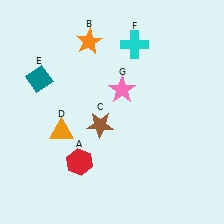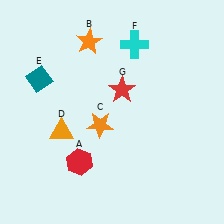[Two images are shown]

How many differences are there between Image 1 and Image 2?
There are 2 differences between the two images.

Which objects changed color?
C changed from brown to orange. G changed from pink to red.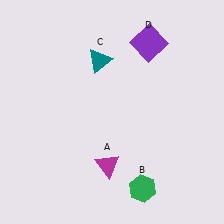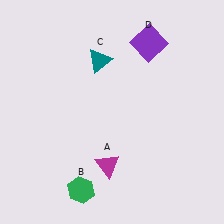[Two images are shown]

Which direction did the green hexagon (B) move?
The green hexagon (B) moved left.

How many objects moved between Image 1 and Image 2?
1 object moved between the two images.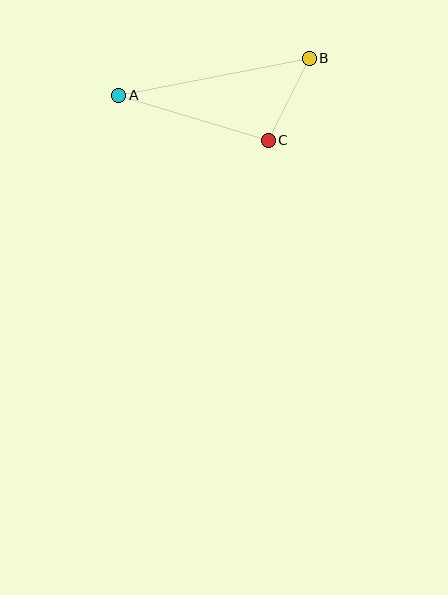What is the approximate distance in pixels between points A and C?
The distance between A and C is approximately 156 pixels.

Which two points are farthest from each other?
Points A and B are farthest from each other.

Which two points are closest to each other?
Points B and C are closest to each other.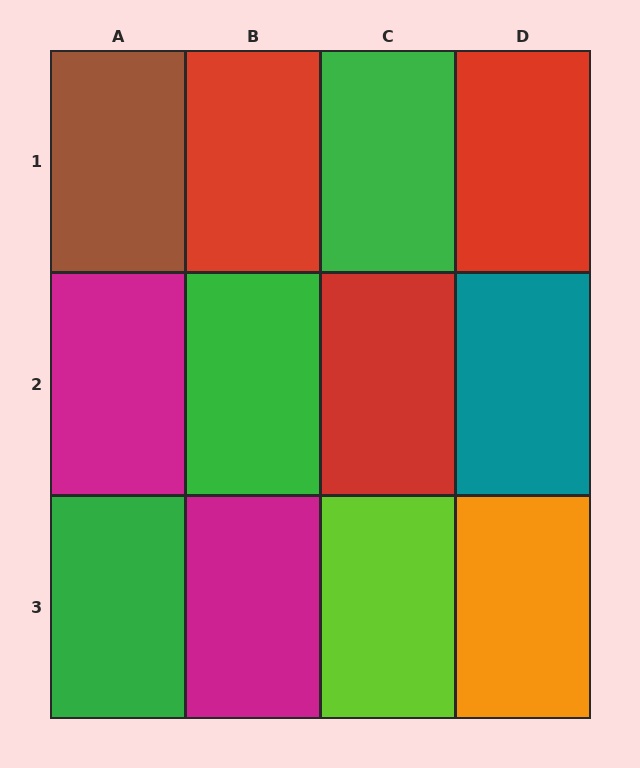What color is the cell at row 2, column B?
Green.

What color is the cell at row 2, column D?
Teal.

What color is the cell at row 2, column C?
Red.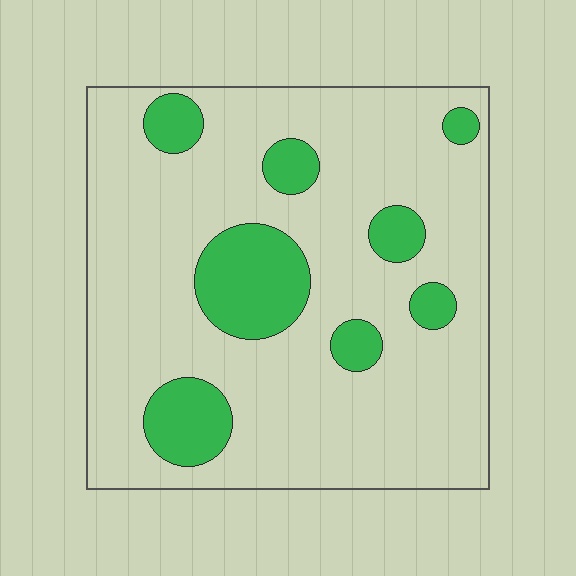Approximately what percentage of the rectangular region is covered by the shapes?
Approximately 20%.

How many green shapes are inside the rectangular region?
8.